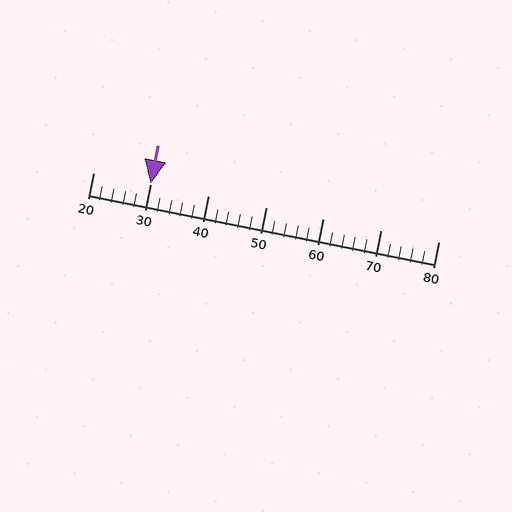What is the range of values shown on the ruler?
The ruler shows values from 20 to 80.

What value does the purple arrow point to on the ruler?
The purple arrow points to approximately 30.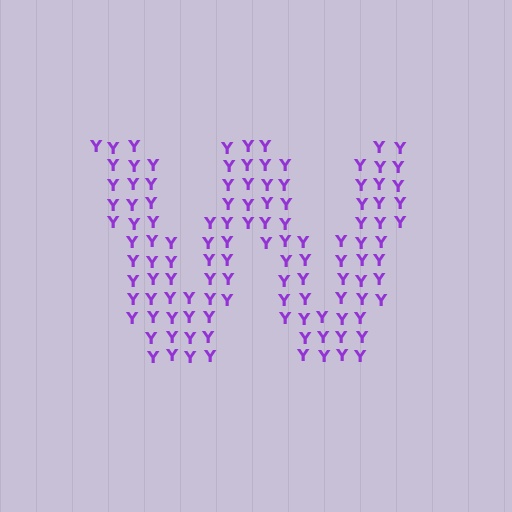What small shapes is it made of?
It is made of small letter Y's.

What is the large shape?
The large shape is the letter W.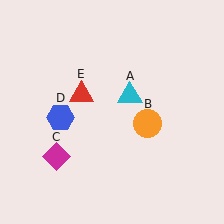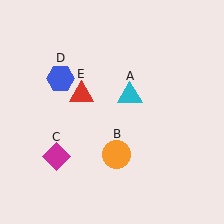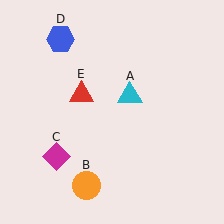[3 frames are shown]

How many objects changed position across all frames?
2 objects changed position: orange circle (object B), blue hexagon (object D).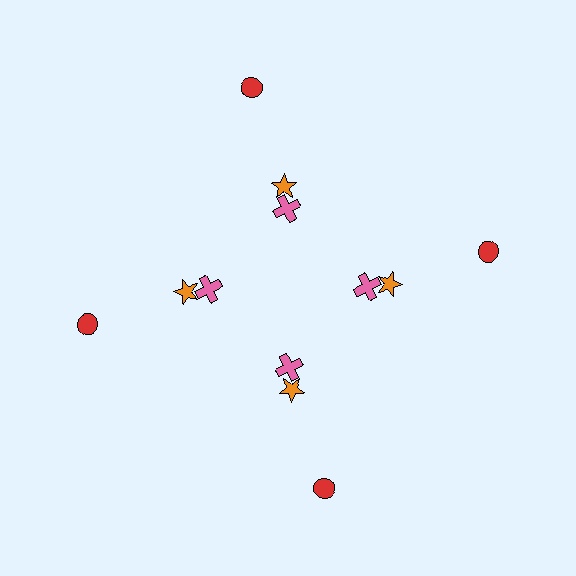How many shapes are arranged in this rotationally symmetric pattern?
There are 12 shapes, arranged in 4 groups of 3.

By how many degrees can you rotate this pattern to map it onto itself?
The pattern maps onto itself every 90 degrees of rotation.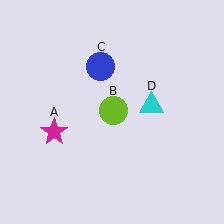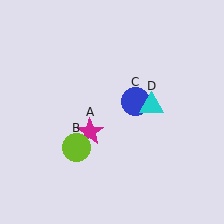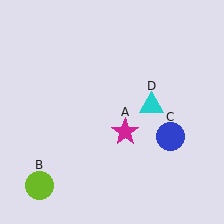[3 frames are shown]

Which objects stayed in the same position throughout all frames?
Cyan triangle (object D) remained stationary.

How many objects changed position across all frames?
3 objects changed position: magenta star (object A), lime circle (object B), blue circle (object C).